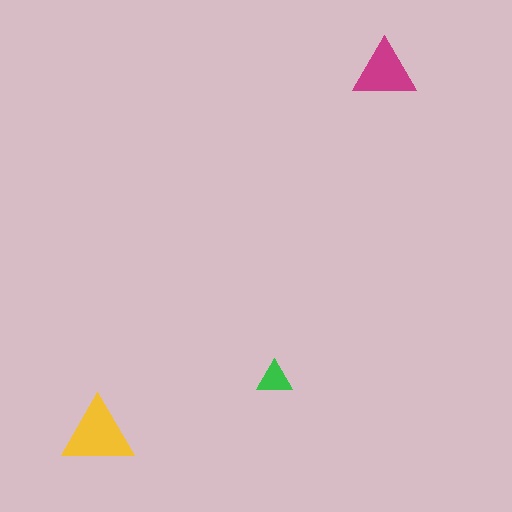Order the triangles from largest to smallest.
the yellow one, the magenta one, the green one.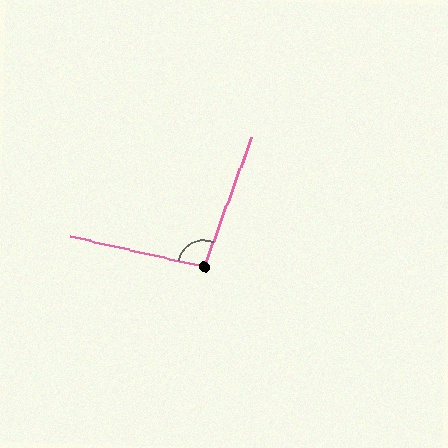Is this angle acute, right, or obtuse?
It is obtuse.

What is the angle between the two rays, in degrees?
Approximately 97 degrees.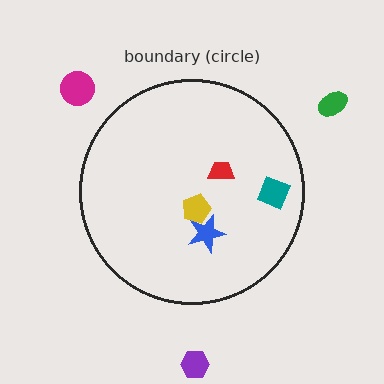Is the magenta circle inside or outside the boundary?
Outside.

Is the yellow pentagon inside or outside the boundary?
Inside.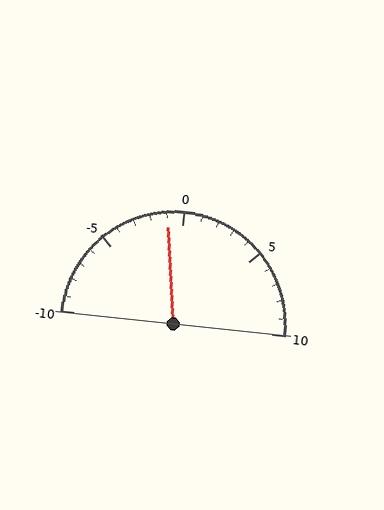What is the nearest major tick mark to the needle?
The nearest major tick mark is 0.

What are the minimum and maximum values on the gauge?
The gauge ranges from -10 to 10.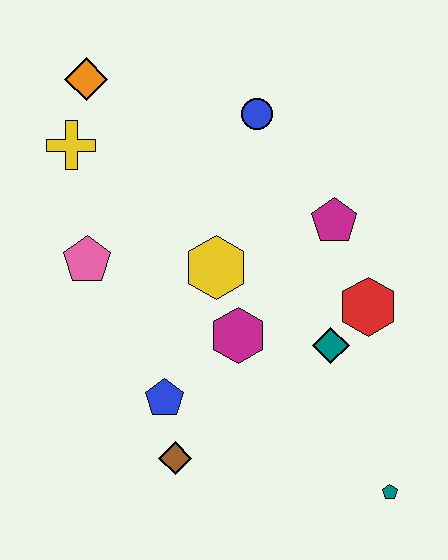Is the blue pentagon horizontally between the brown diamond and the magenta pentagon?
No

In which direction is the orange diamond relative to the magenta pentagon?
The orange diamond is to the left of the magenta pentagon.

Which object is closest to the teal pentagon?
The teal diamond is closest to the teal pentagon.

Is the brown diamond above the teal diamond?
No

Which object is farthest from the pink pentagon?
The teal pentagon is farthest from the pink pentagon.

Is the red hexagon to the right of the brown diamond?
Yes